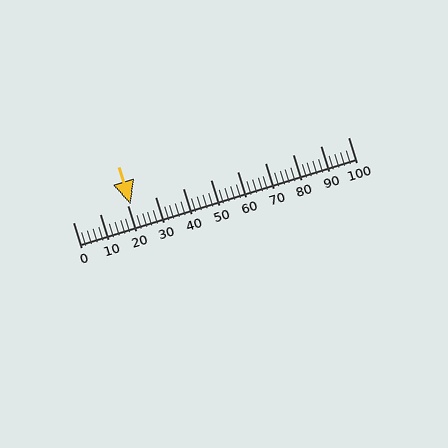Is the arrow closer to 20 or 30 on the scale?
The arrow is closer to 20.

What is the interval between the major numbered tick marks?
The major tick marks are spaced 10 units apart.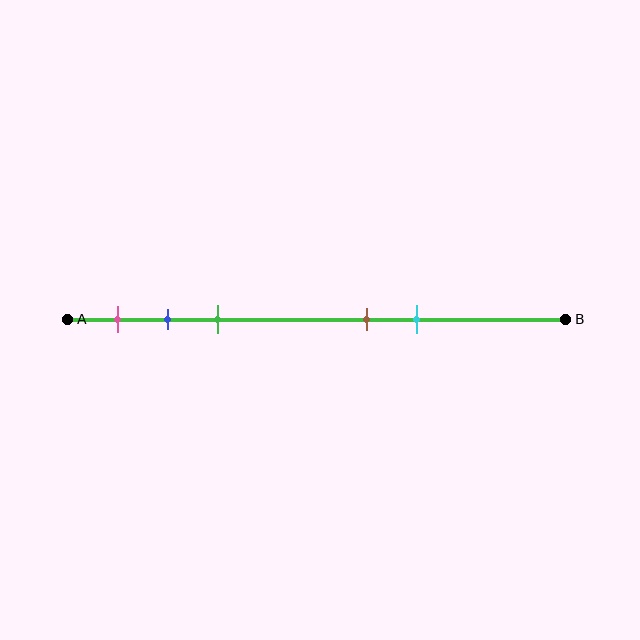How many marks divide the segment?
There are 5 marks dividing the segment.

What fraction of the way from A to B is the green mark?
The green mark is approximately 30% (0.3) of the way from A to B.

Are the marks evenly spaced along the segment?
No, the marks are not evenly spaced.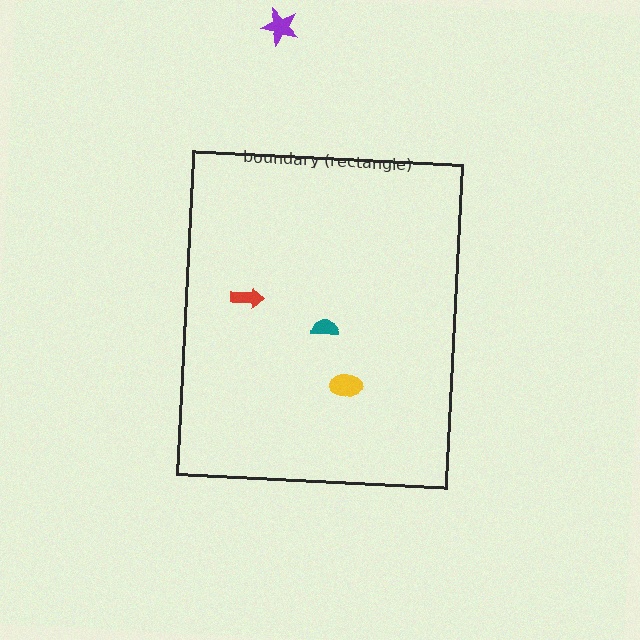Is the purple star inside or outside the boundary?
Outside.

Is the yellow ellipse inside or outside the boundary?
Inside.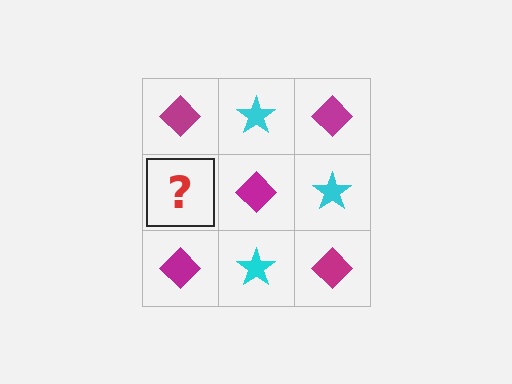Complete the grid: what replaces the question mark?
The question mark should be replaced with a cyan star.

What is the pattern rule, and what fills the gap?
The rule is that it alternates magenta diamond and cyan star in a checkerboard pattern. The gap should be filled with a cyan star.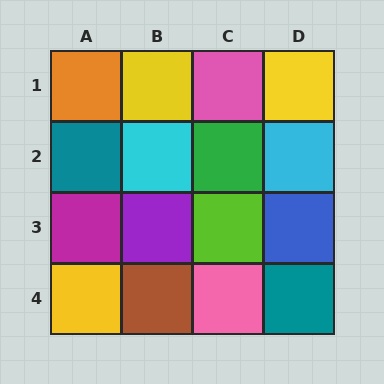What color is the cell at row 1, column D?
Yellow.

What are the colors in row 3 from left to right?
Magenta, purple, lime, blue.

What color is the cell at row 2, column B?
Cyan.